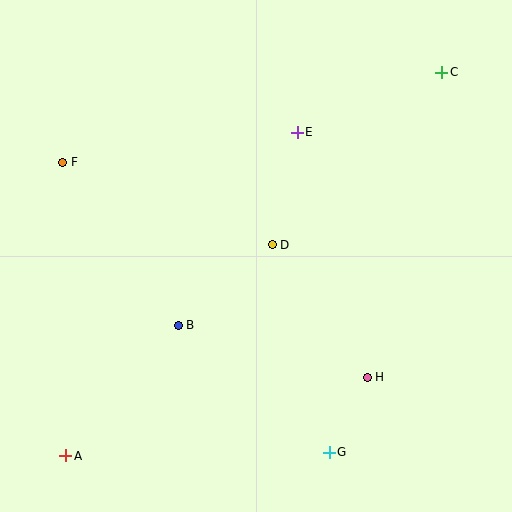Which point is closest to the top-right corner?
Point C is closest to the top-right corner.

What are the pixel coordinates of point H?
Point H is at (367, 377).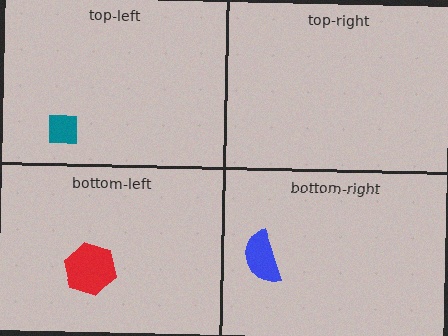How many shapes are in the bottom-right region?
1.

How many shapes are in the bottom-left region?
1.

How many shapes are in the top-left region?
1.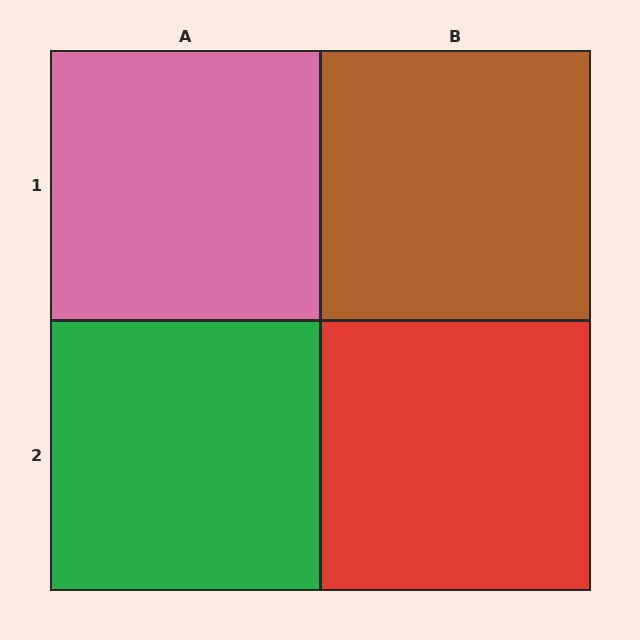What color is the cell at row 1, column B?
Brown.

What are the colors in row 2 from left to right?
Green, red.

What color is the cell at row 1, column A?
Pink.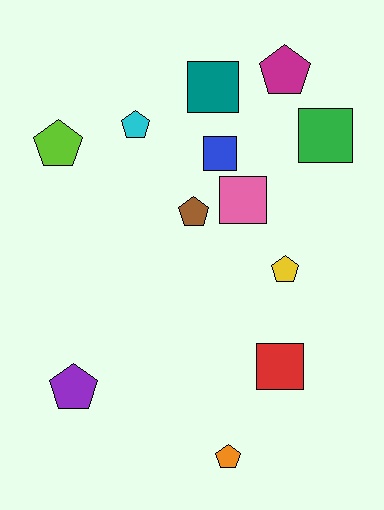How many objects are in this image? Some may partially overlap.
There are 12 objects.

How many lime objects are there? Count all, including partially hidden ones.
There is 1 lime object.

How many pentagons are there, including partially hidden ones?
There are 7 pentagons.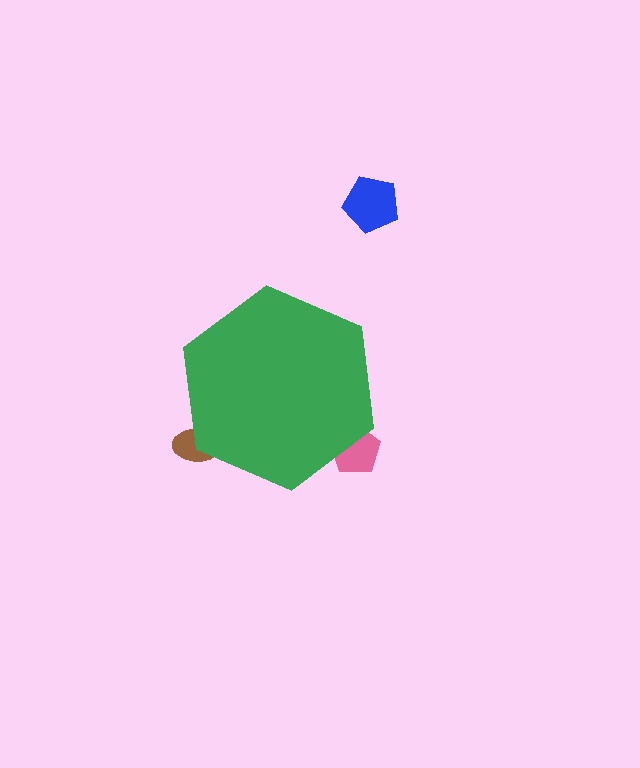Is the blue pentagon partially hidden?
No, the blue pentagon is fully visible.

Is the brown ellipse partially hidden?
Yes, the brown ellipse is partially hidden behind the green hexagon.